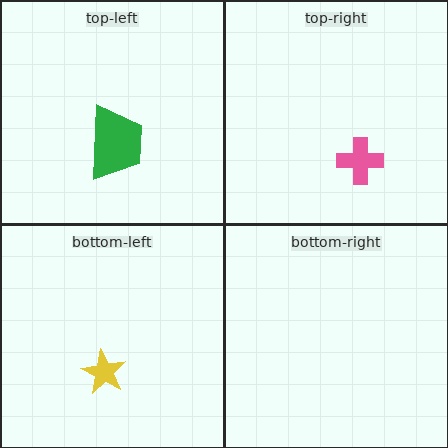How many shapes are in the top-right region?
1.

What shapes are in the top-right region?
The pink cross.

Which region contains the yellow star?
The bottom-left region.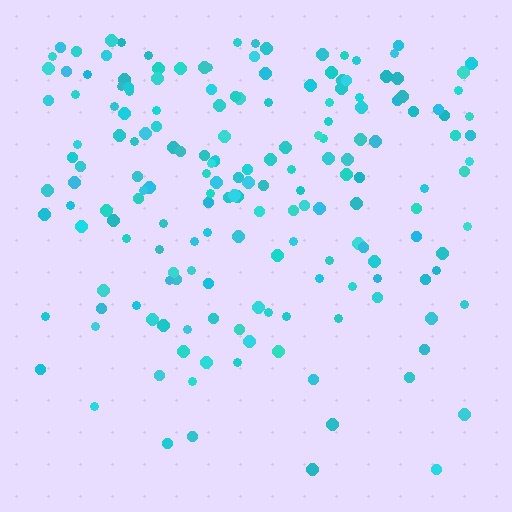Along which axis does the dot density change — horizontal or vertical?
Vertical.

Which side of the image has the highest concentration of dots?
The top.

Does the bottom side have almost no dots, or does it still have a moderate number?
Still a moderate number, just noticeably fewer than the top.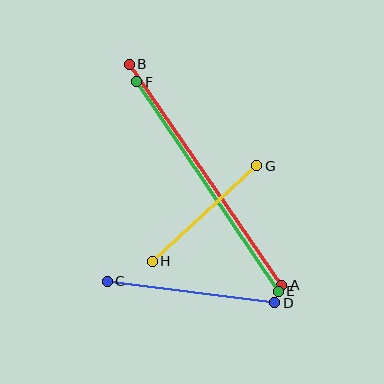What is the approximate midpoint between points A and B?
The midpoint is at approximately (205, 175) pixels.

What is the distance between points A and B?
The distance is approximately 268 pixels.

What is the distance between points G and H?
The distance is approximately 142 pixels.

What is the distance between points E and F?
The distance is approximately 253 pixels.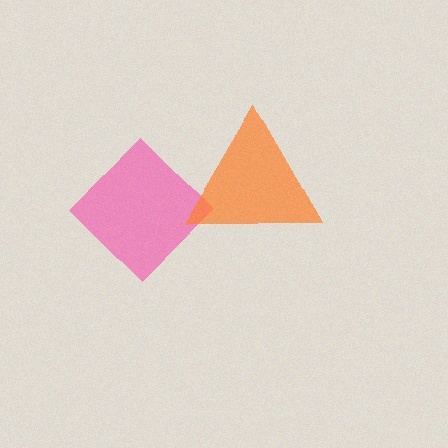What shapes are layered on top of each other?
The layered shapes are: a pink diamond, an orange triangle.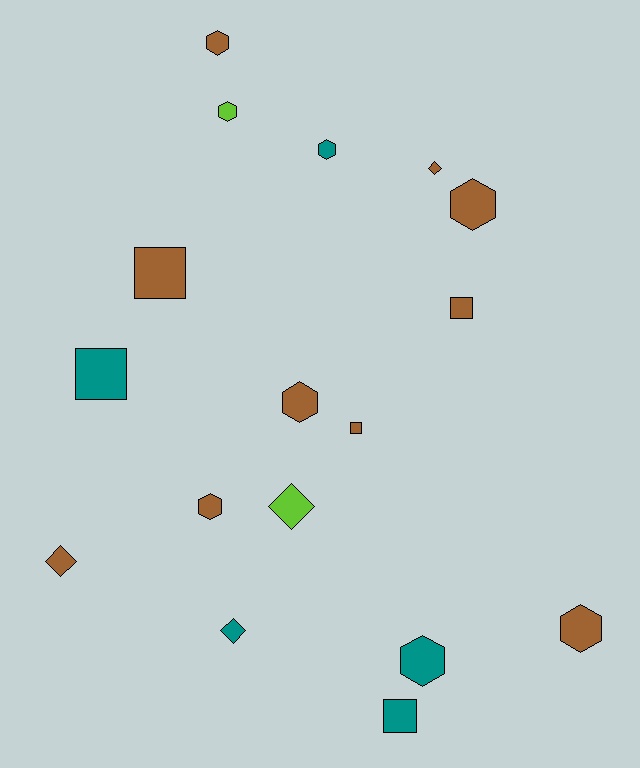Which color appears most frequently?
Brown, with 10 objects.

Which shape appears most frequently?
Hexagon, with 8 objects.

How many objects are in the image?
There are 17 objects.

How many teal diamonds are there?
There is 1 teal diamond.